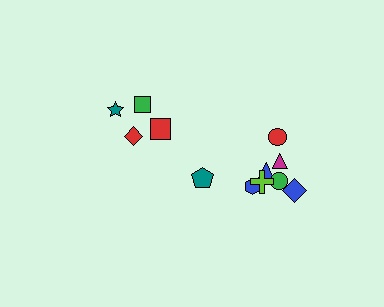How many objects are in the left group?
There are 4 objects.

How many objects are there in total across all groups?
There are 12 objects.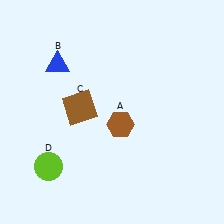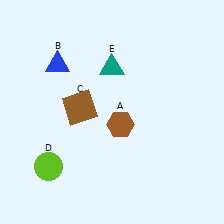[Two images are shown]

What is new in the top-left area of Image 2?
A teal triangle (E) was added in the top-left area of Image 2.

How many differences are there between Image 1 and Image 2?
There is 1 difference between the two images.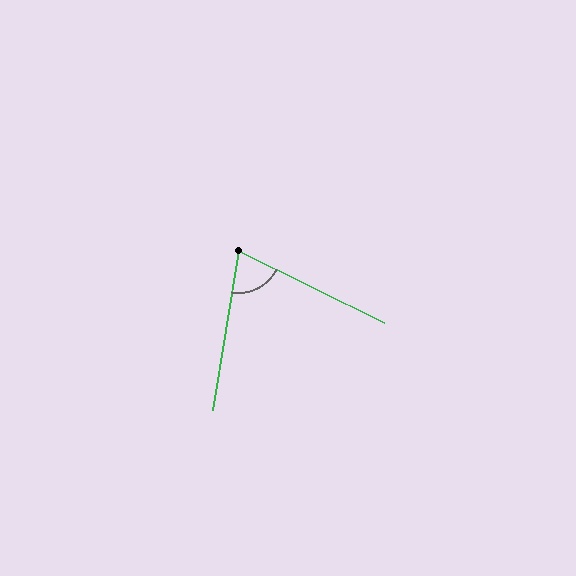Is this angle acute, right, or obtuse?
It is acute.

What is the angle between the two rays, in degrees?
Approximately 73 degrees.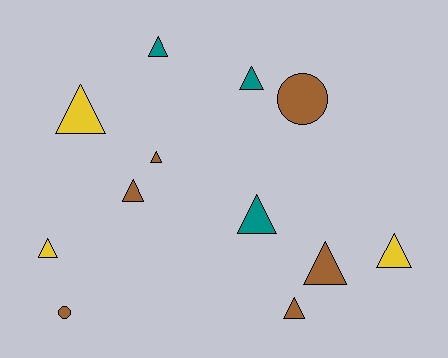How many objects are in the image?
There are 12 objects.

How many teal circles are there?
There are no teal circles.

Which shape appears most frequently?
Triangle, with 10 objects.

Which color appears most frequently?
Brown, with 6 objects.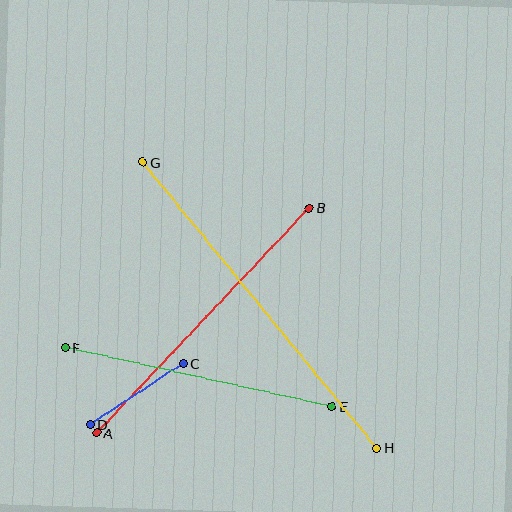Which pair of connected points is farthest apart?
Points G and H are farthest apart.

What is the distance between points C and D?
The distance is approximately 111 pixels.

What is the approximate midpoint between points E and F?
The midpoint is at approximately (199, 377) pixels.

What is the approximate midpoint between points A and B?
The midpoint is at approximately (203, 320) pixels.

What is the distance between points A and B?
The distance is approximately 310 pixels.